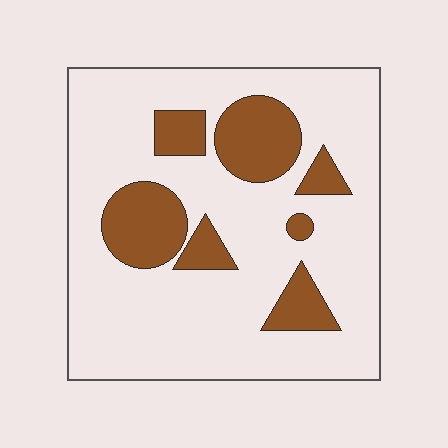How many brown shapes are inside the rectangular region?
7.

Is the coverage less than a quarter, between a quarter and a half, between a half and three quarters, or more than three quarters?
Less than a quarter.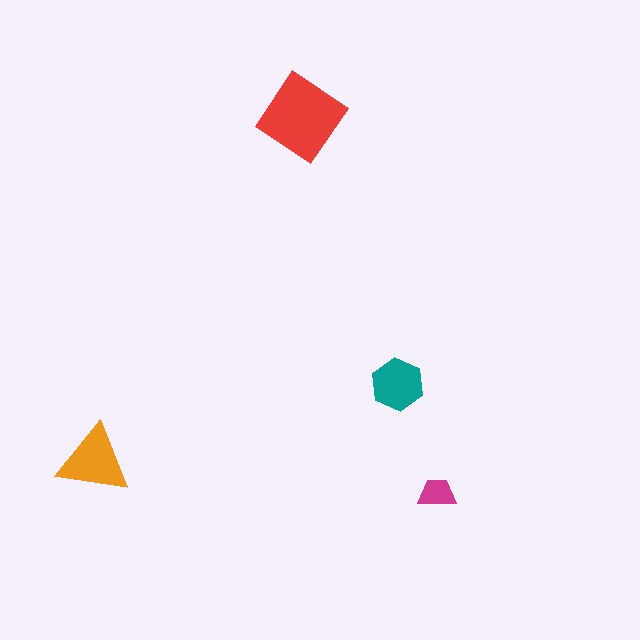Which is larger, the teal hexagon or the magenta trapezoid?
The teal hexagon.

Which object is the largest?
The red diamond.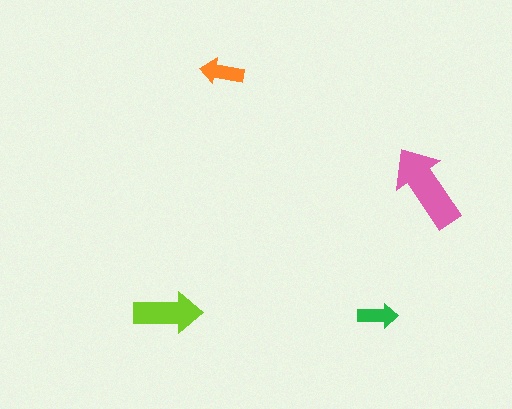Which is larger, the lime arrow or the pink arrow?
The pink one.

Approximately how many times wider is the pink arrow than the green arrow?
About 2 times wider.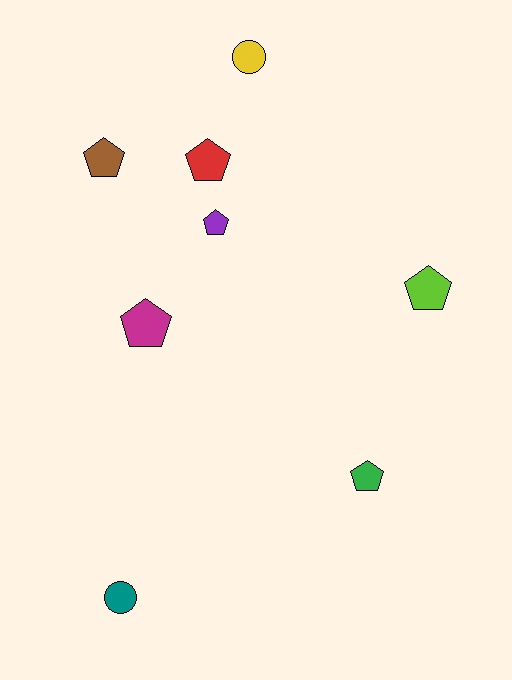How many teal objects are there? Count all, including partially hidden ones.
There is 1 teal object.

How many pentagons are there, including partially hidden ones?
There are 6 pentagons.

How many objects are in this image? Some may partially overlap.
There are 8 objects.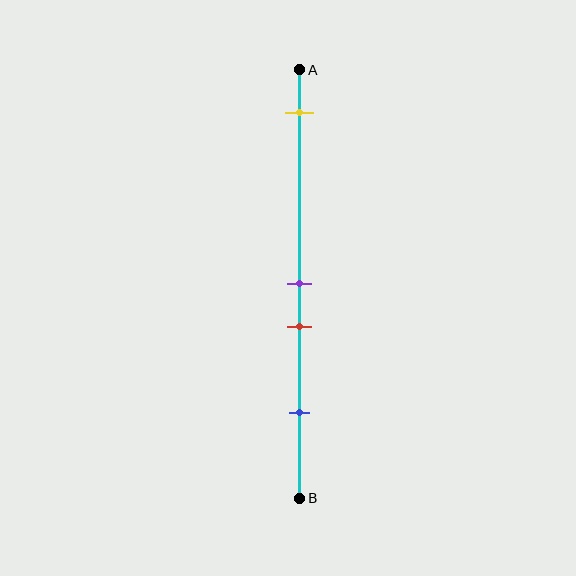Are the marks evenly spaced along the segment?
No, the marks are not evenly spaced.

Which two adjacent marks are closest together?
The purple and red marks are the closest adjacent pair.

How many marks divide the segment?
There are 4 marks dividing the segment.